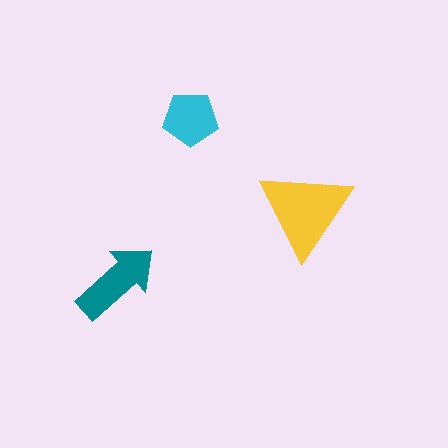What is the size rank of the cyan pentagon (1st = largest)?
3rd.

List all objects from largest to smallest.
The yellow triangle, the teal arrow, the cyan pentagon.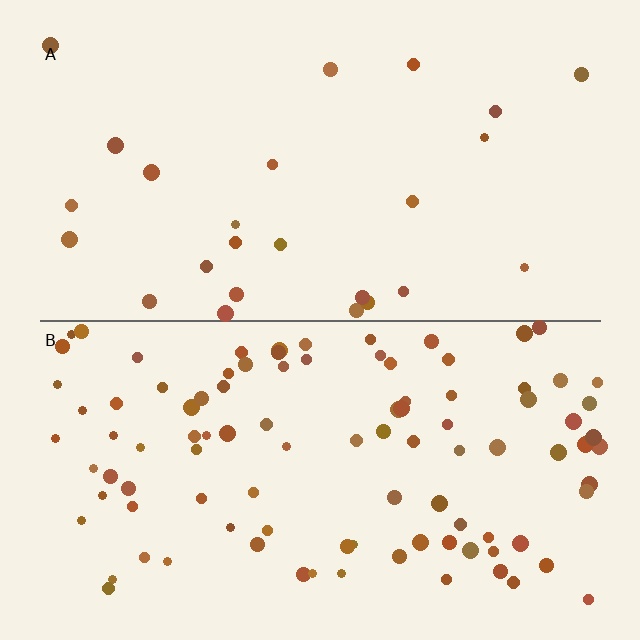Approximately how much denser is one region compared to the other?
Approximately 3.7× — region B over region A.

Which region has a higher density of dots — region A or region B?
B (the bottom).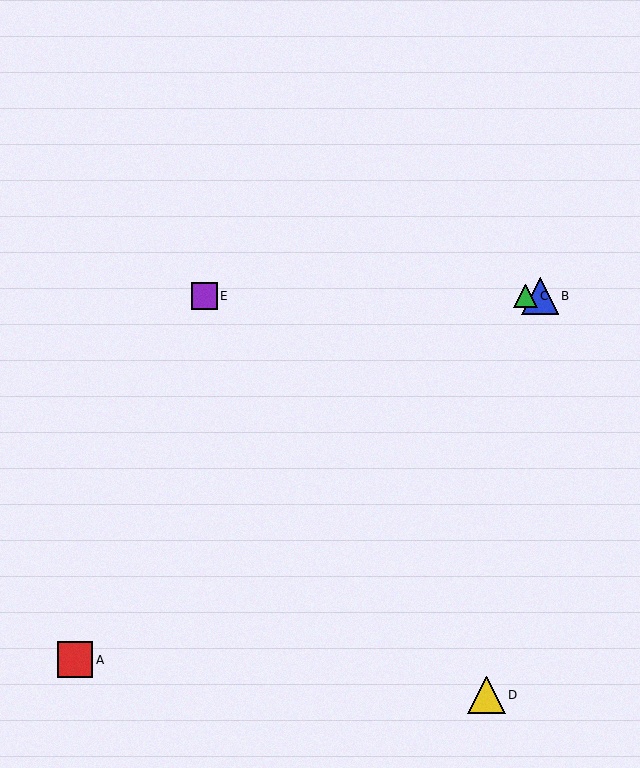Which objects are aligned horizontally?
Objects B, C, E are aligned horizontally.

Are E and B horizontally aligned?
Yes, both are at y≈296.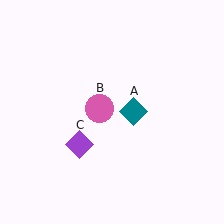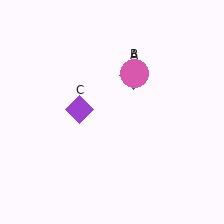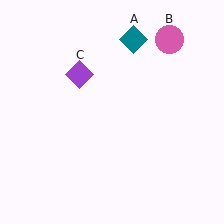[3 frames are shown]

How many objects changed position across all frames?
3 objects changed position: teal diamond (object A), pink circle (object B), purple diamond (object C).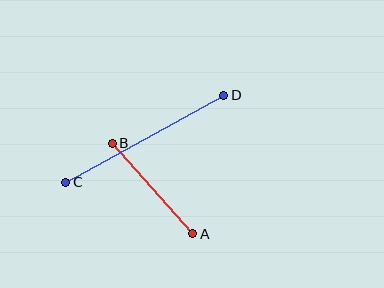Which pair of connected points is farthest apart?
Points C and D are farthest apart.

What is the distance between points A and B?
The distance is approximately 121 pixels.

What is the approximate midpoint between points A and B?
The midpoint is at approximately (152, 189) pixels.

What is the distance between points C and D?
The distance is approximately 180 pixels.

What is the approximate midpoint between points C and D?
The midpoint is at approximately (145, 139) pixels.